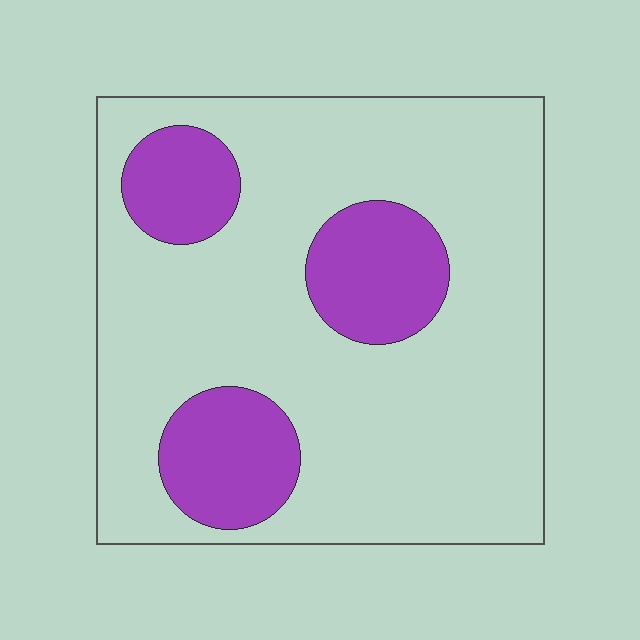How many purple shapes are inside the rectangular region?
3.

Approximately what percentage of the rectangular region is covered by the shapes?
Approximately 20%.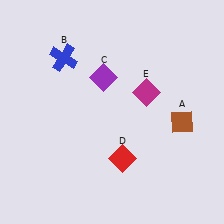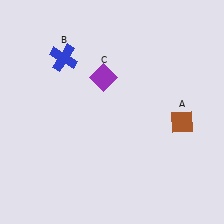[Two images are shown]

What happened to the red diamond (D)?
The red diamond (D) was removed in Image 2. It was in the bottom-right area of Image 1.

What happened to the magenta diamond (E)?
The magenta diamond (E) was removed in Image 2. It was in the top-right area of Image 1.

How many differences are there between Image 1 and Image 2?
There are 2 differences between the two images.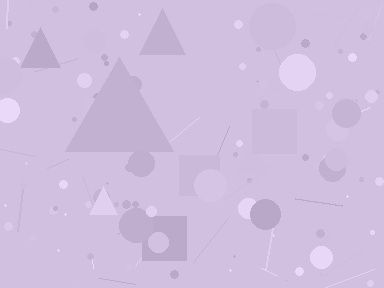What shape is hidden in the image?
A triangle is hidden in the image.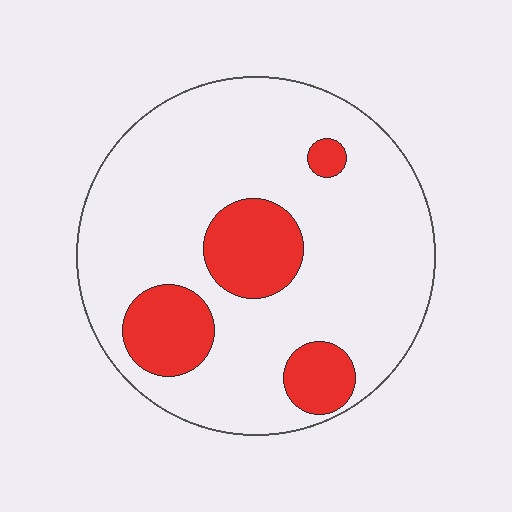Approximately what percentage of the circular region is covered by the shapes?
Approximately 20%.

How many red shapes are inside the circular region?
4.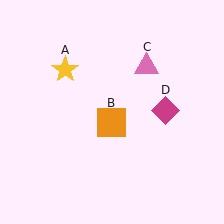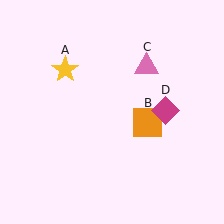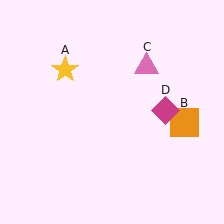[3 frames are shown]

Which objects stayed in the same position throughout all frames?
Yellow star (object A) and pink triangle (object C) and magenta diamond (object D) remained stationary.